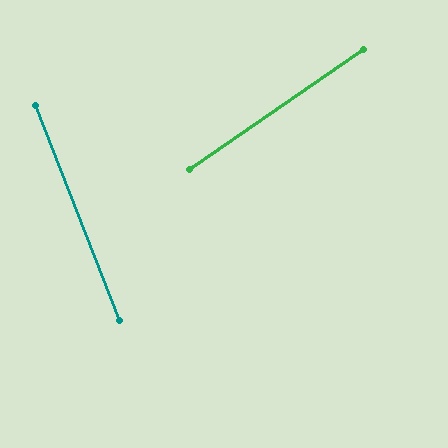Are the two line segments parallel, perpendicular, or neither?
Neither parallel nor perpendicular — they differ by about 77°.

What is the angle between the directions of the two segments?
Approximately 77 degrees.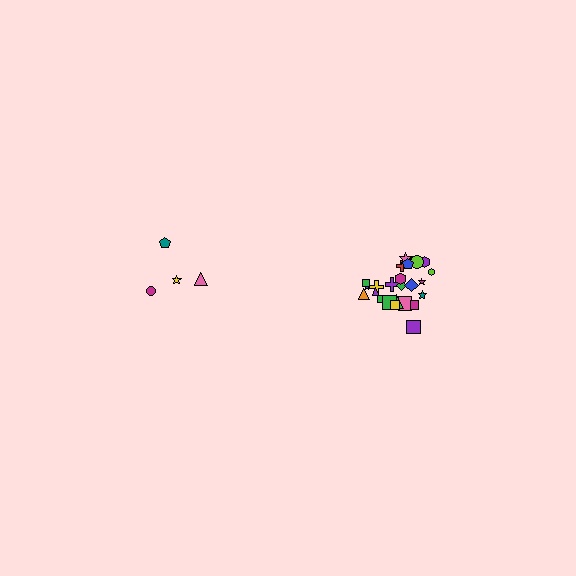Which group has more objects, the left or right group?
The right group.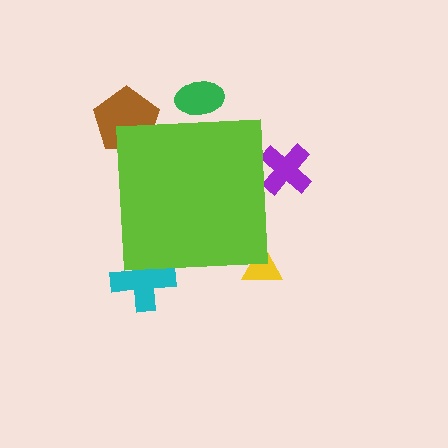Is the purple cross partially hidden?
Yes, the purple cross is partially hidden behind the lime square.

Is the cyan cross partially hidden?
Yes, the cyan cross is partially hidden behind the lime square.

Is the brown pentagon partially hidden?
Yes, the brown pentagon is partially hidden behind the lime square.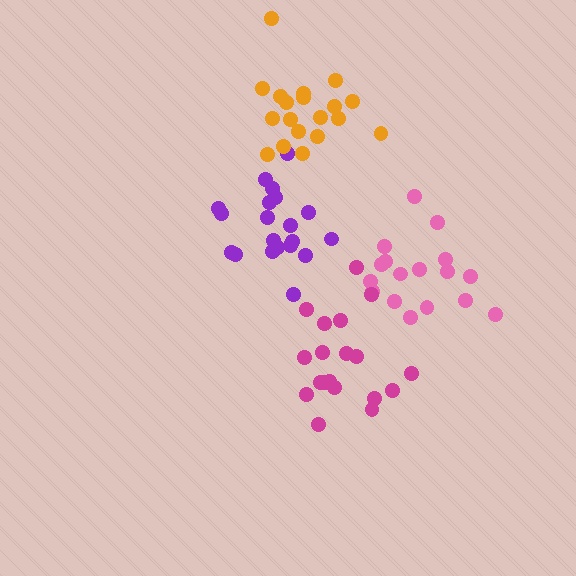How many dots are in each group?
Group 1: 17 dots, Group 2: 20 dots, Group 3: 19 dots, Group 4: 19 dots (75 total).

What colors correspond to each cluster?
The clusters are colored: pink, purple, magenta, orange.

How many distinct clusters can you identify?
There are 4 distinct clusters.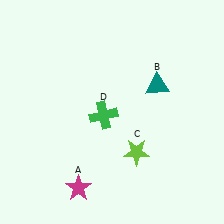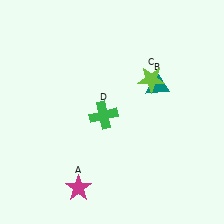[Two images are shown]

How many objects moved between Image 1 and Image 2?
1 object moved between the two images.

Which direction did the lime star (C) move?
The lime star (C) moved up.